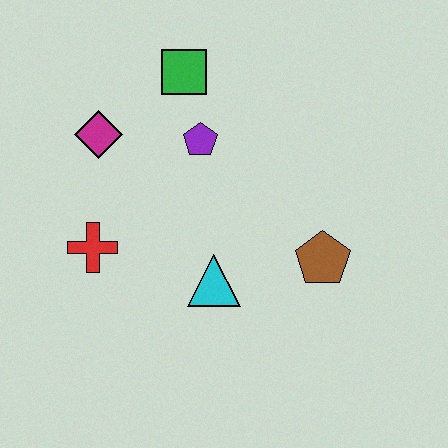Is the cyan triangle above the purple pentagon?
No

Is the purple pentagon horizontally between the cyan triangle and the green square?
Yes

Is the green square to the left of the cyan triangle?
Yes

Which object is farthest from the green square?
The brown pentagon is farthest from the green square.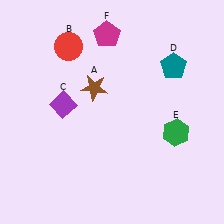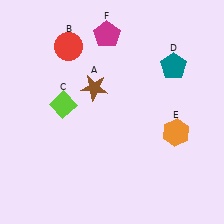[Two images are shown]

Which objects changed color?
C changed from purple to lime. E changed from green to orange.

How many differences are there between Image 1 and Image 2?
There are 2 differences between the two images.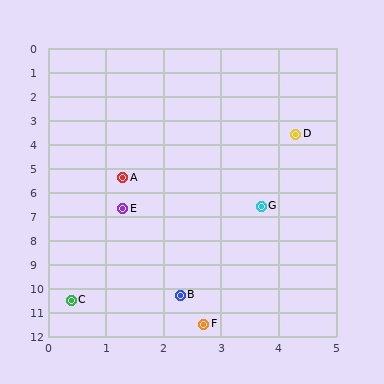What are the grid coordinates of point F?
Point F is at approximately (2.7, 11.5).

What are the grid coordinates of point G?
Point G is at approximately (3.7, 6.6).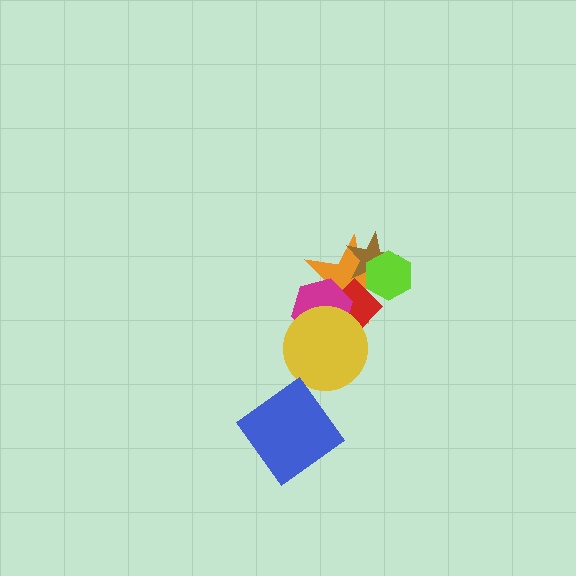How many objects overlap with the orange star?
5 objects overlap with the orange star.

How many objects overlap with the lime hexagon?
3 objects overlap with the lime hexagon.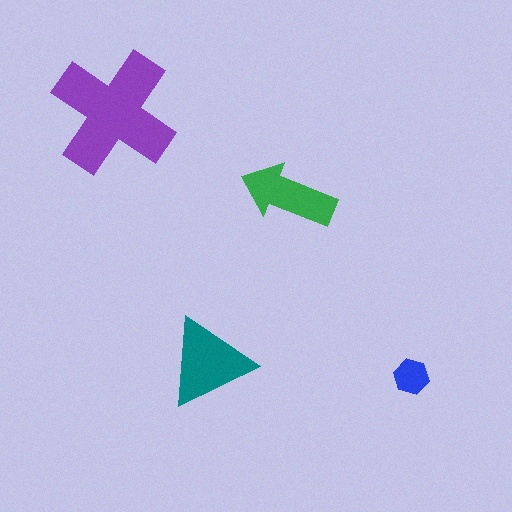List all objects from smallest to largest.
The blue hexagon, the green arrow, the teal triangle, the purple cross.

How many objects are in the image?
There are 4 objects in the image.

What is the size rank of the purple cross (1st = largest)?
1st.